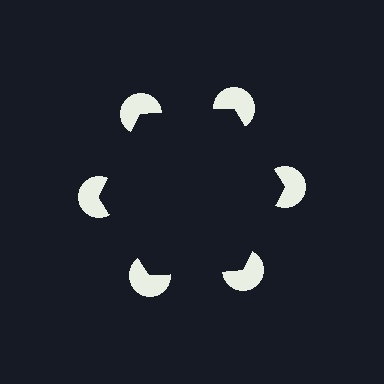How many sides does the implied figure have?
6 sides.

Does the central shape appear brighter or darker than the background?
It typically appears slightly darker than the background, even though no actual brightness change is drawn.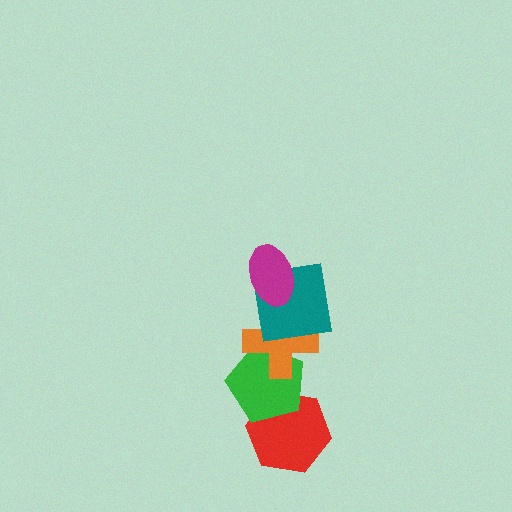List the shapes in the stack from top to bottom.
From top to bottom: the magenta ellipse, the teal square, the orange cross, the green pentagon, the red hexagon.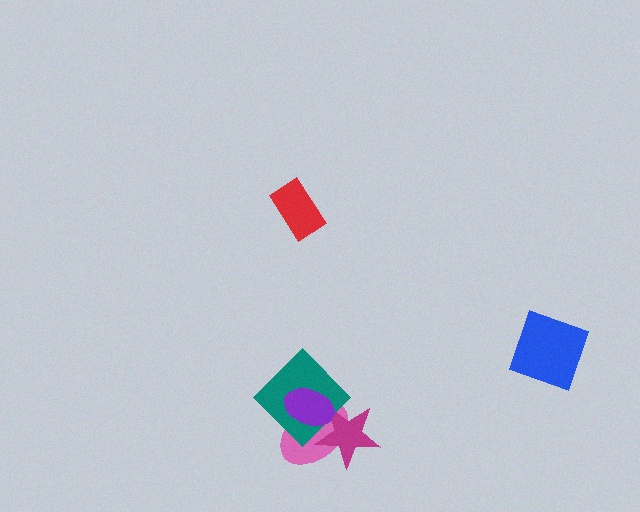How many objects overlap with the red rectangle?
0 objects overlap with the red rectangle.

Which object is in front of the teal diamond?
The purple ellipse is in front of the teal diamond.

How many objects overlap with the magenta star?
3 objects overlap with the magenta star.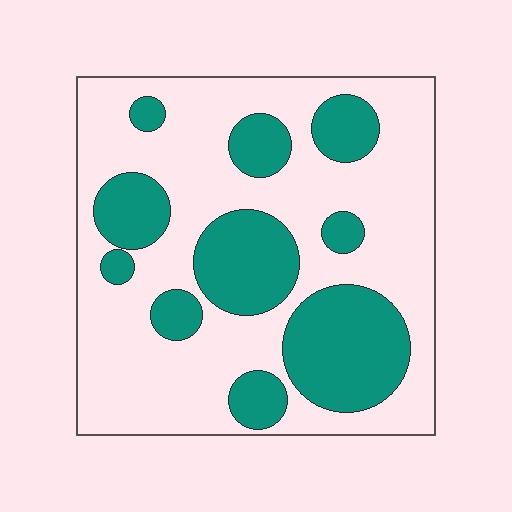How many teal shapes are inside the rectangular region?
10.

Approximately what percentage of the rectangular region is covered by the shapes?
Approximately 35%.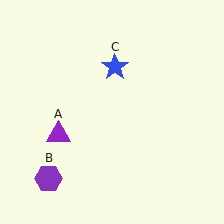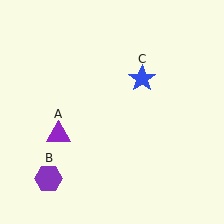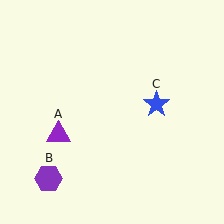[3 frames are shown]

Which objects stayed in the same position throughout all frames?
Purple triangle (object A) and purple hexagon (object B) remained stationary.